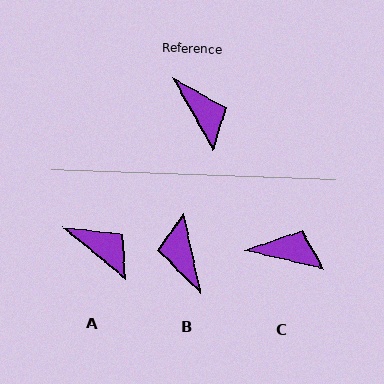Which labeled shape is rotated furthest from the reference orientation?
B, about 163 degrees away.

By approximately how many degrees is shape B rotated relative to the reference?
Approximately 163 degrees counter-clockwise.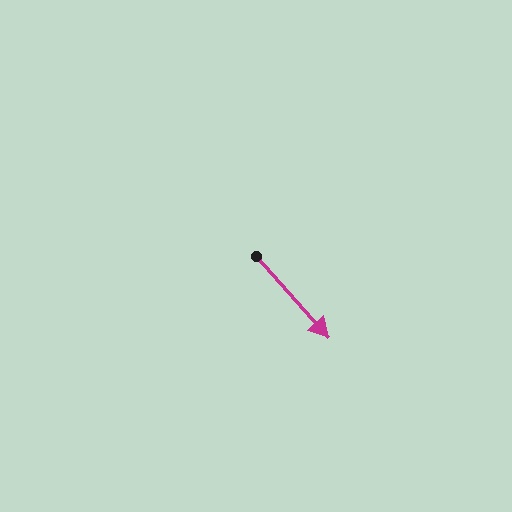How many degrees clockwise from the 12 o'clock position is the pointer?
Approximately 138 degrees.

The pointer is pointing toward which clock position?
Roughly 5 o'clock.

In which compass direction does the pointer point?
Southeast.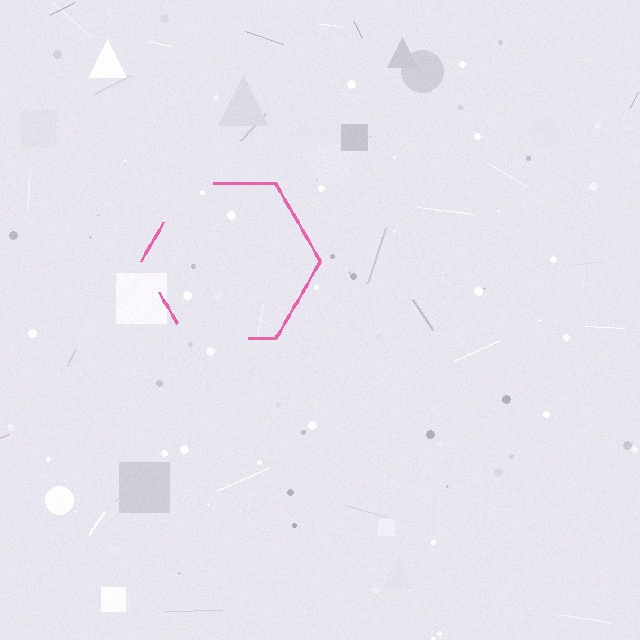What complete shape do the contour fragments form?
The contour fragments form a hexagon.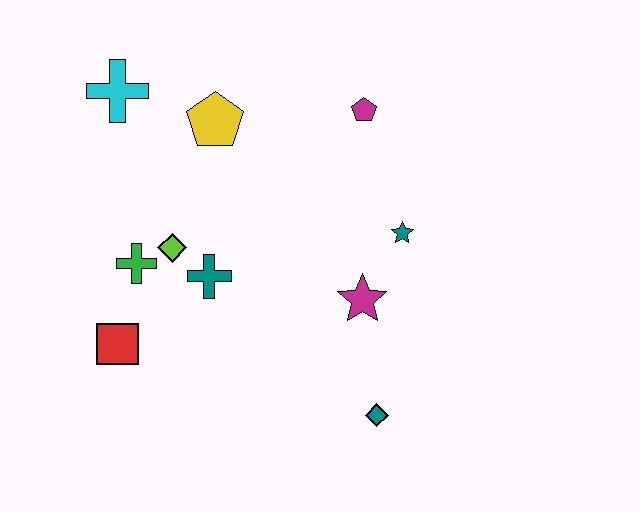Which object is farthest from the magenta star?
The cyan cross is farthest from the magenta star.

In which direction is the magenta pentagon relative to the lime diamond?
The magenta pentagon is to the right of the lime diamond.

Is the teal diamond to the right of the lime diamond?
Yes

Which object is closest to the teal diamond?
The magenta star is closest to the teal diamond.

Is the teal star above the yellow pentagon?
No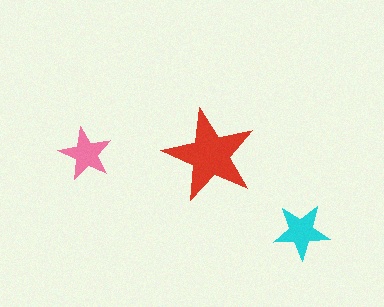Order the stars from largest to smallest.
the red one, the cyan one, the pink one.